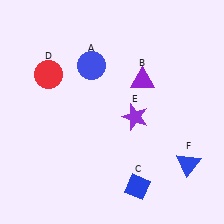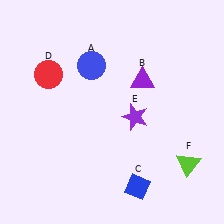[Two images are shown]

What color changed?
The triangle (F) changed from blue in Image 1 to lime in Image 2.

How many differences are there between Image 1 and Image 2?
There is 1 difference between the two images.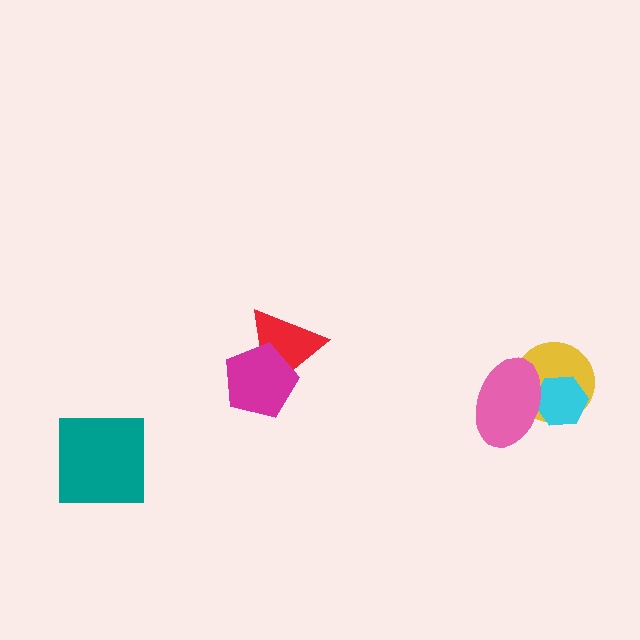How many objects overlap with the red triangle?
1 object overlaps with the red triangle.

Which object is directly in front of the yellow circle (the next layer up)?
The cyan hexagon is directly in front of the yellow circle.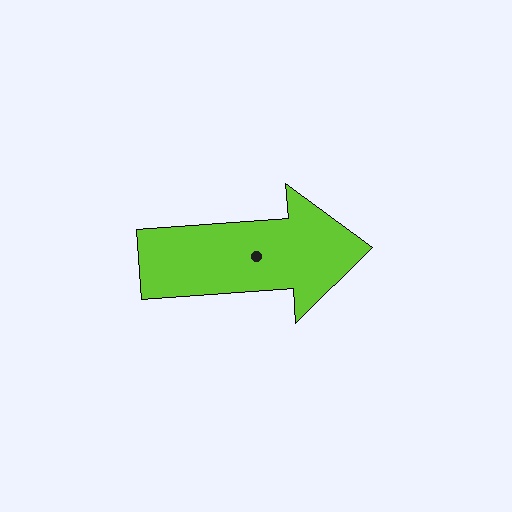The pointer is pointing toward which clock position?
Roughly 3 o'clock.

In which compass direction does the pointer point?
East.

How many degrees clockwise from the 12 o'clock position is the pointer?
Approximately 86 degrees.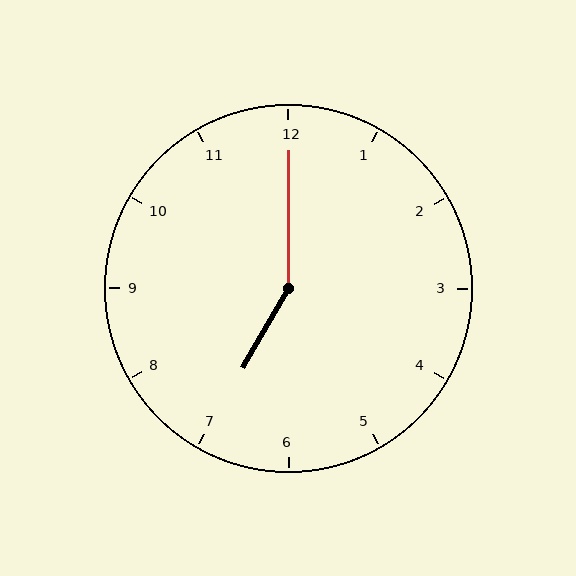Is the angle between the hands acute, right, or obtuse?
It is obtuse.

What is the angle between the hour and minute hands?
Approximately 150 degrees.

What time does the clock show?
7:00.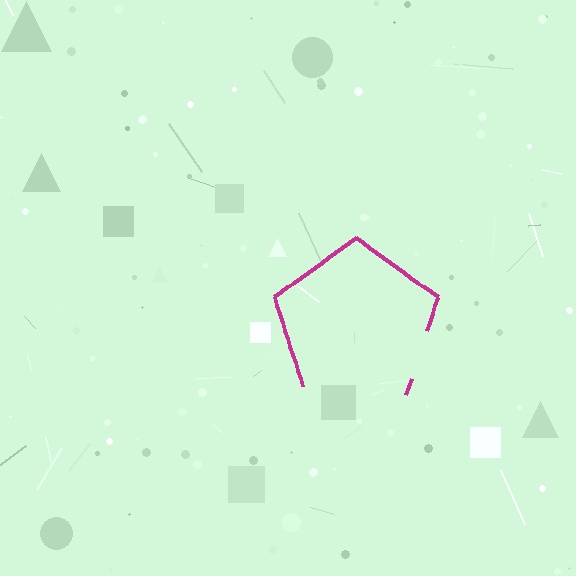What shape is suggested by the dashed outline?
The dashed outline suggests a pentagon.